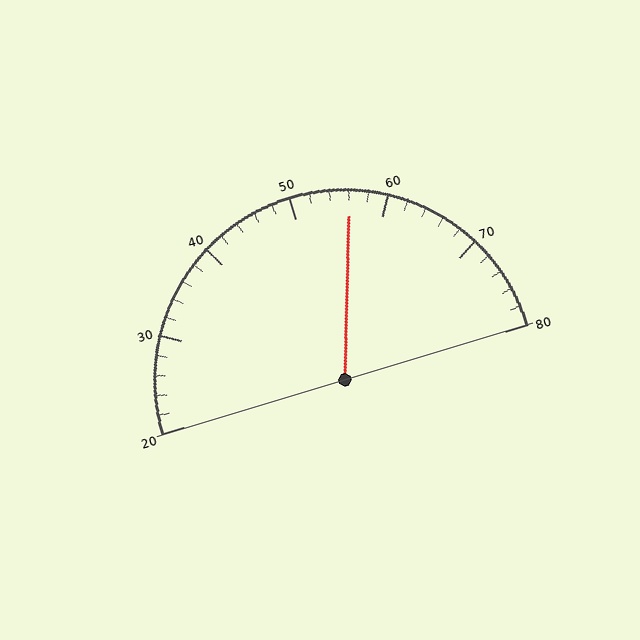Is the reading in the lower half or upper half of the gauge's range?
The reading is in the upper half of the range (20 to 80).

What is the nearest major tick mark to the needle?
The nearest major tick mark is 60.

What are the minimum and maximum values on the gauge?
The gauge ranges from 20 to 80.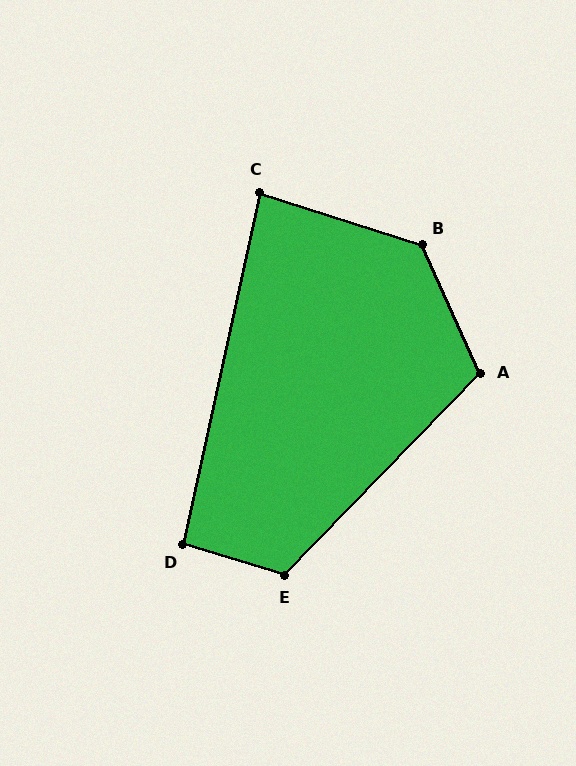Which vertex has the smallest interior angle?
C, at approximately 84 degrees.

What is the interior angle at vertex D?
Approximately 95 degrees (approximately right).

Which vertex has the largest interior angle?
B, at approximately 132 degrees.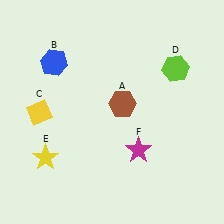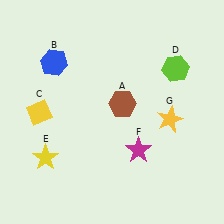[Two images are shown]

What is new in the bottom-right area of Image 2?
A yellow star (G) was added in the bottom-right area of Image 2.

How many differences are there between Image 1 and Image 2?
There is 1 difference between the two images.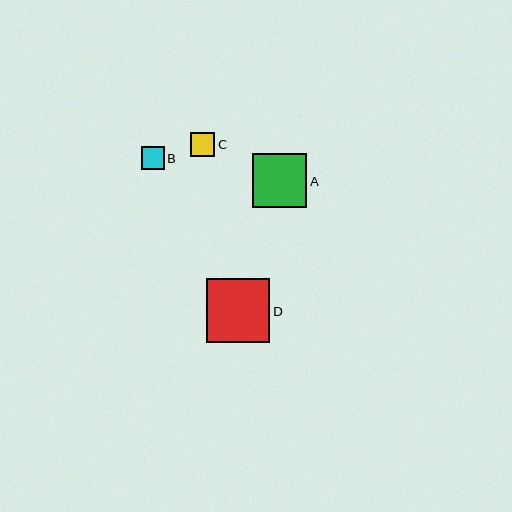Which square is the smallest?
Square B is the smallest with a size of approximately 23 pixels.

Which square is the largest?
Square D is the largest with a size of approximately 64 pixels.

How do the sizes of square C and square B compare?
Square C and square B are approximately the same size.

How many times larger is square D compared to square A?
Square D is approximately 1.2 times the size of square A.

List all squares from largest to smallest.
From largest to smallest: D, A, C, B.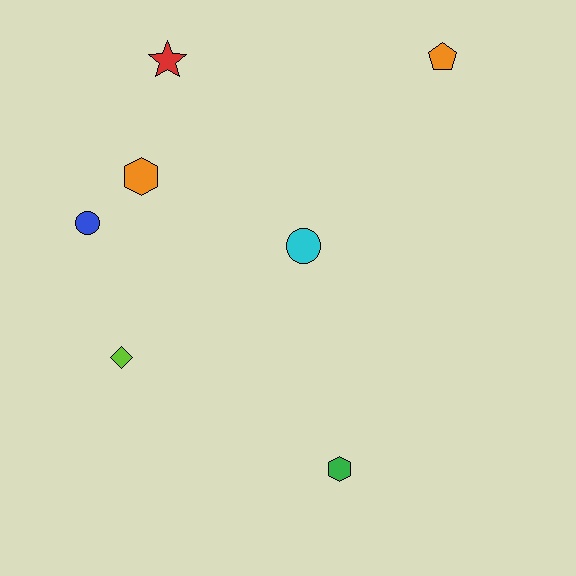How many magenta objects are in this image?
There are no magenta objects.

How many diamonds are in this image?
There is 1 diamond.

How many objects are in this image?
There are 7 objects.